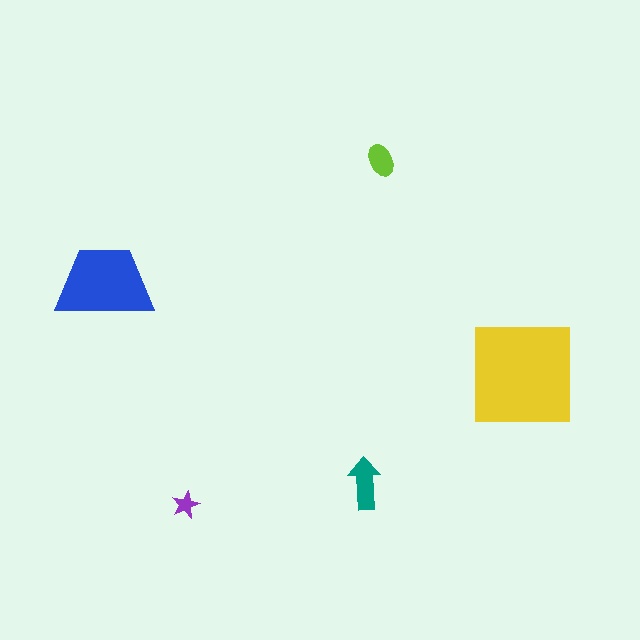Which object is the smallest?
The purple star.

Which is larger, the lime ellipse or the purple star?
The lime ellipse.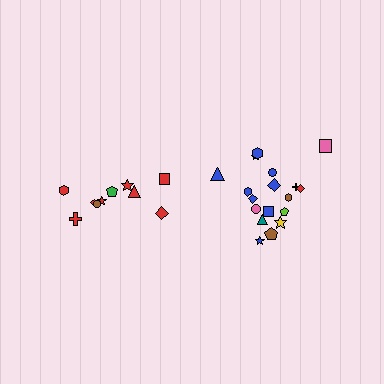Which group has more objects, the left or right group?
The right group.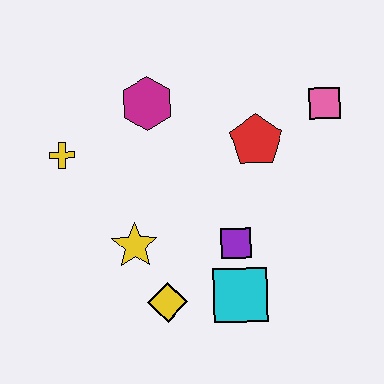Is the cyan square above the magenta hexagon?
No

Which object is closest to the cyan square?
The purple square is closest to the cyan square.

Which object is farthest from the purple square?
The yellow cross is farthest from the purple square.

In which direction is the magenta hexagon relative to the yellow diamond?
The magenta hexagon is above the yellow diamond.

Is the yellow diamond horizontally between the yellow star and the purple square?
Yes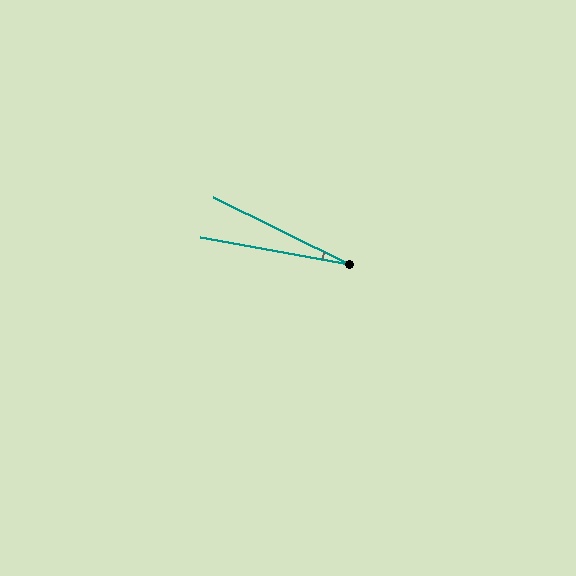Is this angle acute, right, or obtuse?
It is acute.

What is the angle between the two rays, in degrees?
Approximately 16 degrees.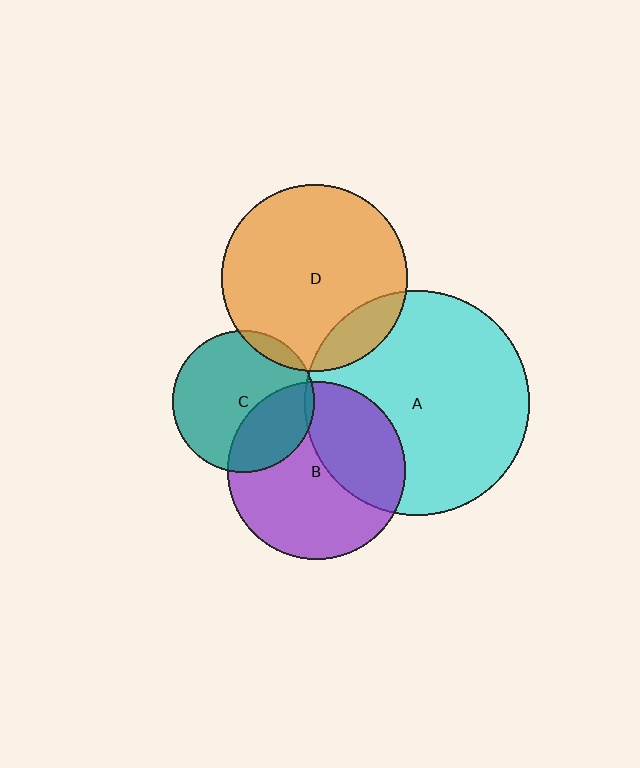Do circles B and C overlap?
Yes.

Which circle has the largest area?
Circle A (cyan).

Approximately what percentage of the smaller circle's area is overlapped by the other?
Approximately 30%.